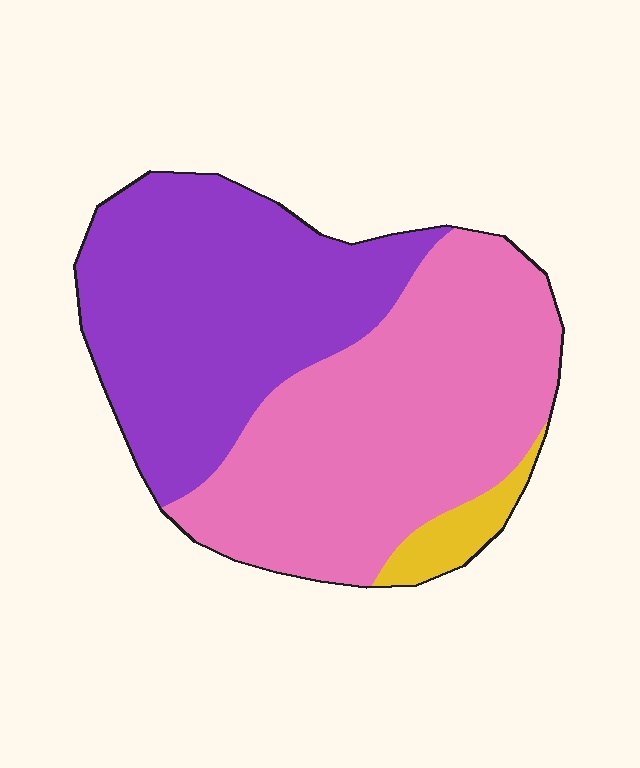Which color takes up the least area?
Yellow, at roughly 5%.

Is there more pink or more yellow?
Pink.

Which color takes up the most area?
Pink, at roughly 50%.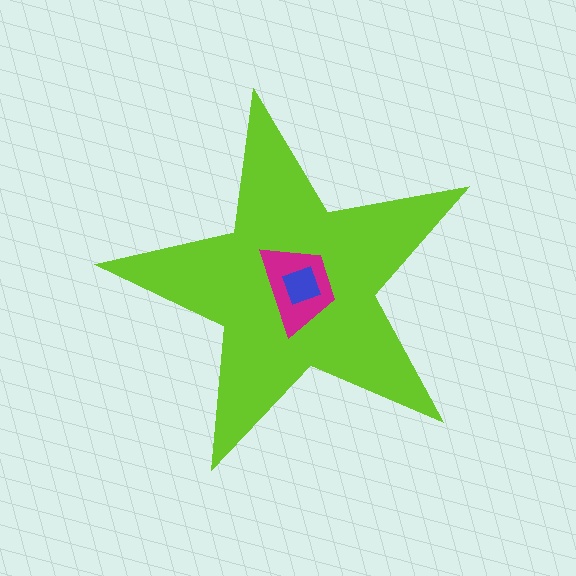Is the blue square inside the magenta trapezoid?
Yes.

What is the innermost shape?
The blue square.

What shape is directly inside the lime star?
The magenta trapezoid.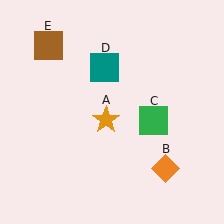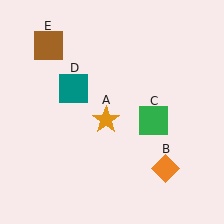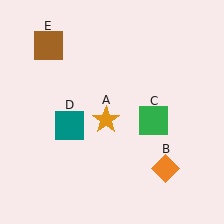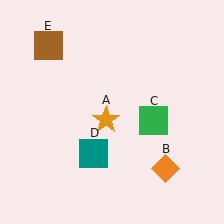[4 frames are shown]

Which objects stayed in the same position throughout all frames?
Orange star (object A) and orange diamond (object B) and green square (object C) and brown square (object E) remained stationary.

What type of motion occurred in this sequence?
The teal square (object D) rotated counterclockwise around the center of the scene.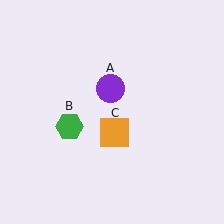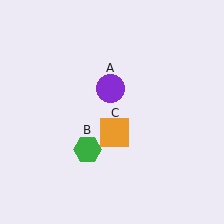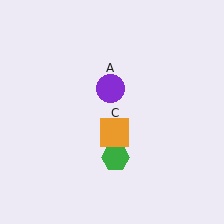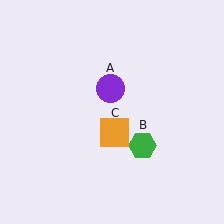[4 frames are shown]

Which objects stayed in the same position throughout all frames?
Purple circle (object A) and orange square (object C) remained stationary.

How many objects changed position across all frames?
1 object changed position: green hexagon (object B).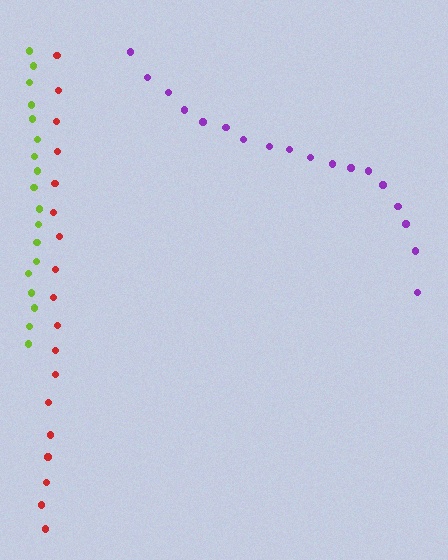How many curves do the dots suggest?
There are 3 distinct paths.